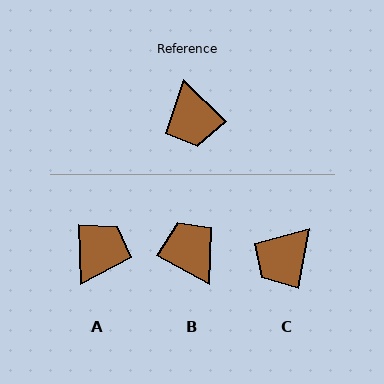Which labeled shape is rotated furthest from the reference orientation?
B, about 164 degrees away.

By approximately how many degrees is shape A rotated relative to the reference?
Approximately 137 degrees counter-clockwise.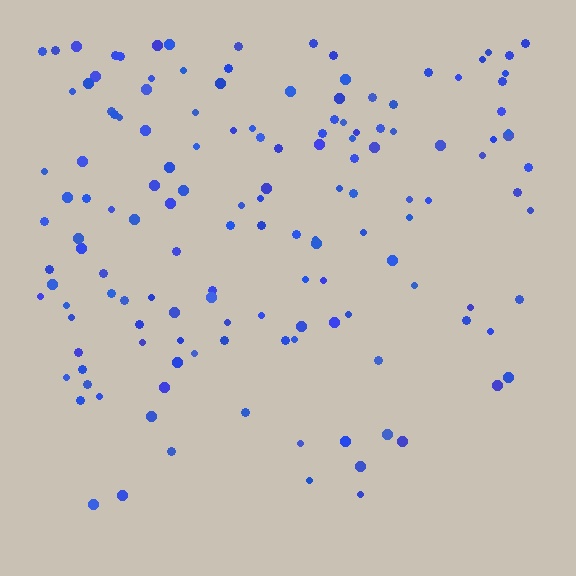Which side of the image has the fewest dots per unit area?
The bottom.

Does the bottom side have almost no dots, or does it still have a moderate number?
Still a moderate number, just noticeably fewer than the top.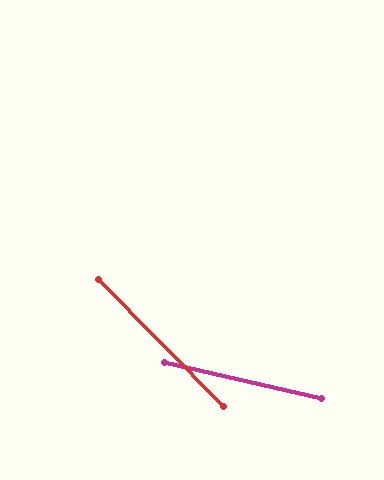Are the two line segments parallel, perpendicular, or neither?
Neither parallel nor perpendicular — they differ by about 33°.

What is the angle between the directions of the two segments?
Approximately 33 degrees.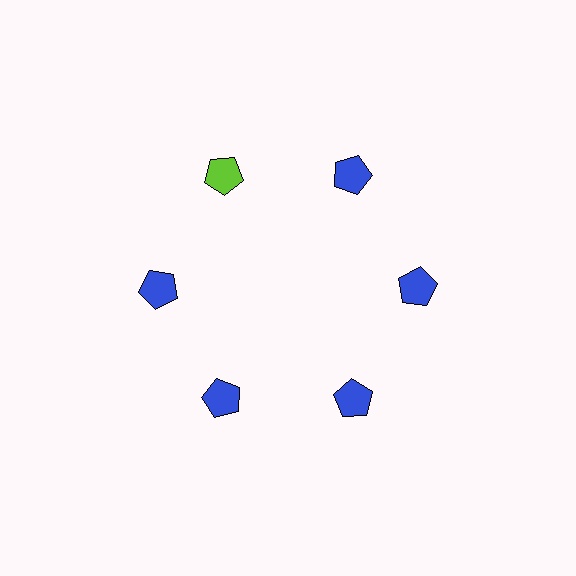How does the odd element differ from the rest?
It has a different color: lime instead of blue.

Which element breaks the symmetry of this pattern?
The lime pentagon at roughly the 11 o'clock position breaks the symmetry. All other shapes are blue pentagons.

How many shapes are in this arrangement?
There are 6 shapes arranged in a ring pattern.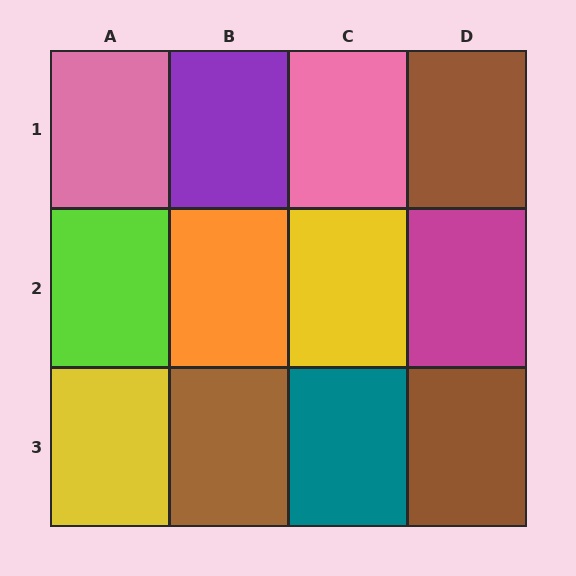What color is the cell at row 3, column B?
Brown.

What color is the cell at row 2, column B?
Orange.